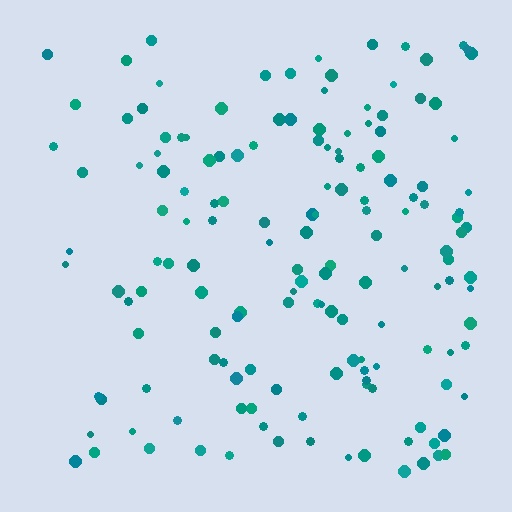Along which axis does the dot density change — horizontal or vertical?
Horizontal.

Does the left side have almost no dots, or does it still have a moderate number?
Still a moderate number, just noticeably fewer than the right.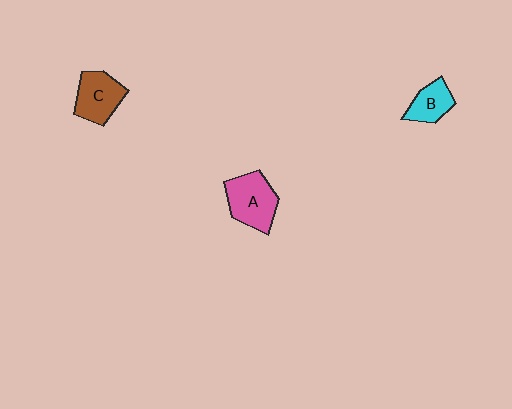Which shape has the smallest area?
Shape B (cyan).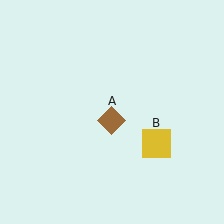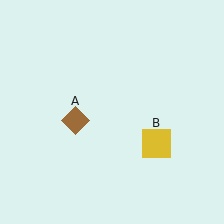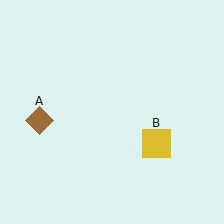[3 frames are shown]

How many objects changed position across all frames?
1 object changed position: brown diamond (object A).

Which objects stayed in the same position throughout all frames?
Yellow square (object B) remained stationary.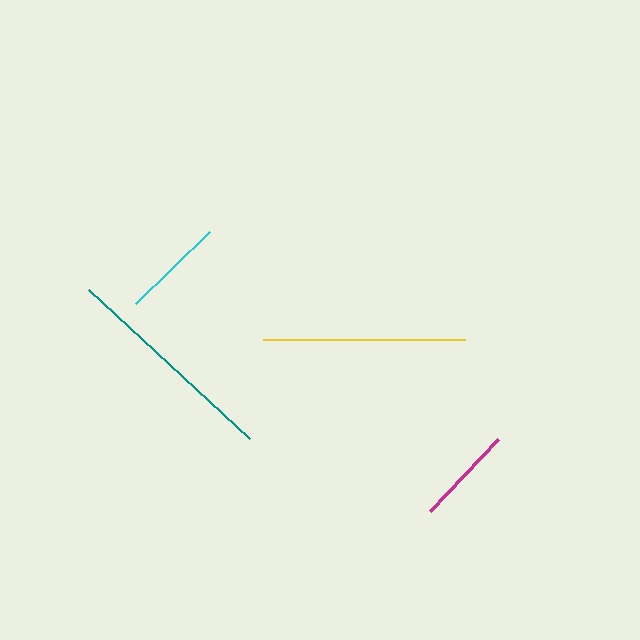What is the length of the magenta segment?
The magenta segment is approximately 99 pixels long.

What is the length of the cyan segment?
The cyan segment is approximately 103 pixels long.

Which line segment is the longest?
The teal line is the longest at approximately 220 pixels.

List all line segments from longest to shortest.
From longest to shortest: teal, yellow, cyan, magenta.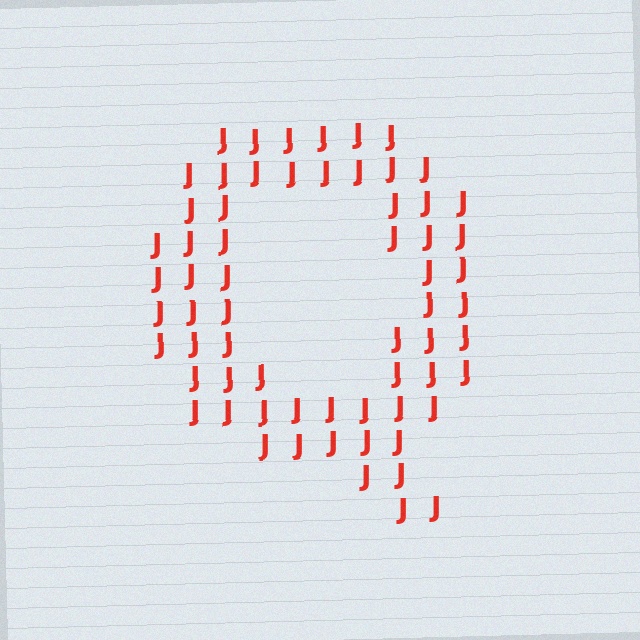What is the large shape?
The large shape is the letter Q.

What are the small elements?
The small elements are letter J's.